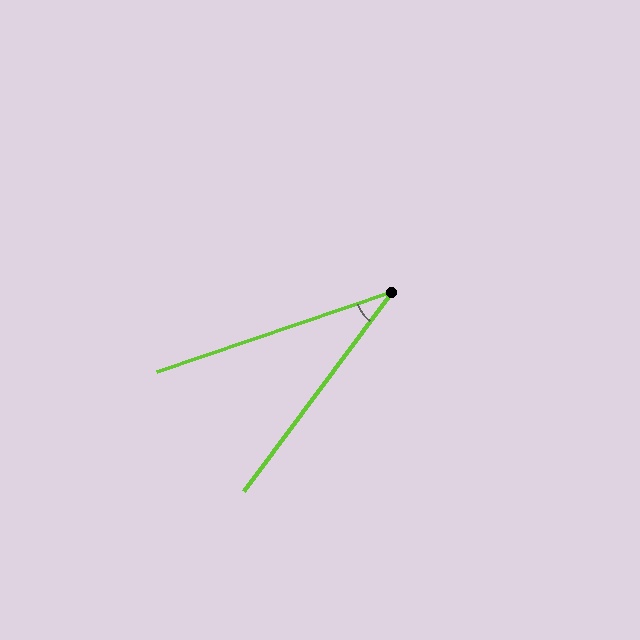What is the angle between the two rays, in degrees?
Approximately 35 degrees.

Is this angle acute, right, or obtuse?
It is acute.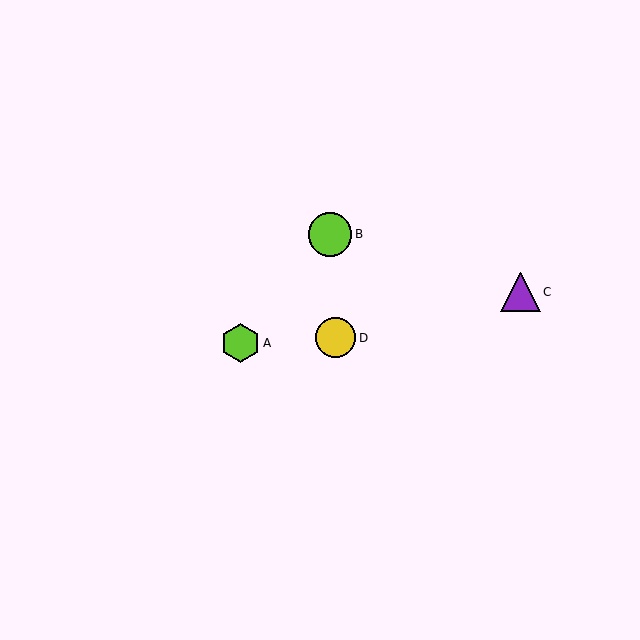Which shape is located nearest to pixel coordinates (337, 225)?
The lime circle (labeled B) at (330, 234) is nearest to that location.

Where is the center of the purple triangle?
The center of the purple triangle is at (520, 292).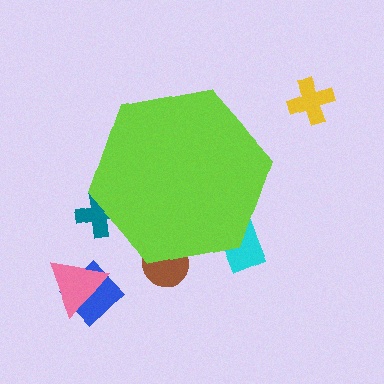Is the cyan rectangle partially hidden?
Yes, the cyan rectangle is partially hidden behind the lime hexagon.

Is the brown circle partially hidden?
Yes, the brown circle is partially hidden behind the lime hexagon.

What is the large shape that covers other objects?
A lime hexagon.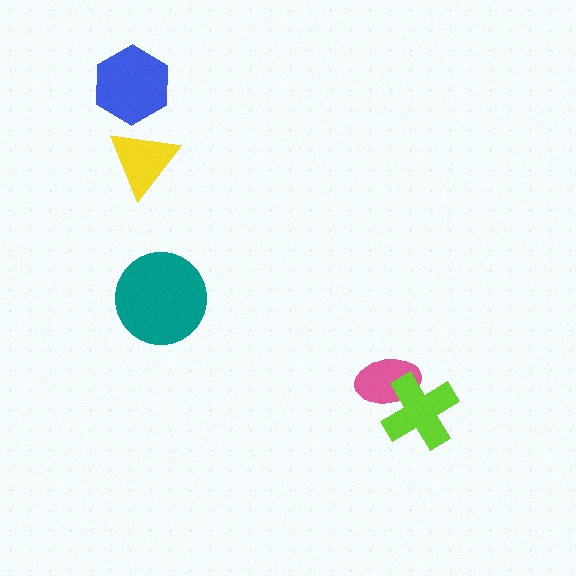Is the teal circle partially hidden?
No, no other shape covers it.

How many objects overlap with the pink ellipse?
1 object overlaps with the pink ellipse.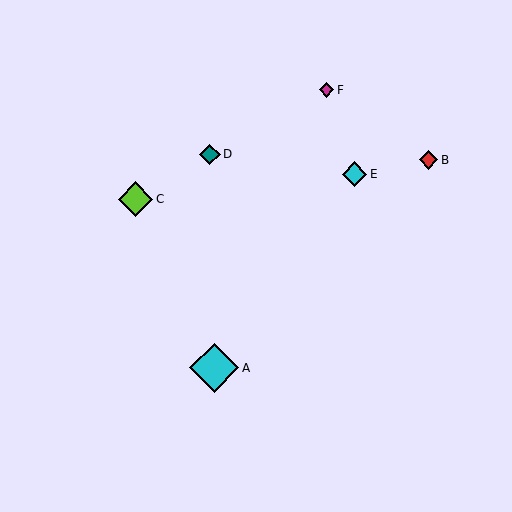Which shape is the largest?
The cyan diamond (labeled A) is the largest.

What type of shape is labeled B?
Shape B is a red diamond.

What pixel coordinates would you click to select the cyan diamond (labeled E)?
Click at (355, 174) to select the cyan diamond E.